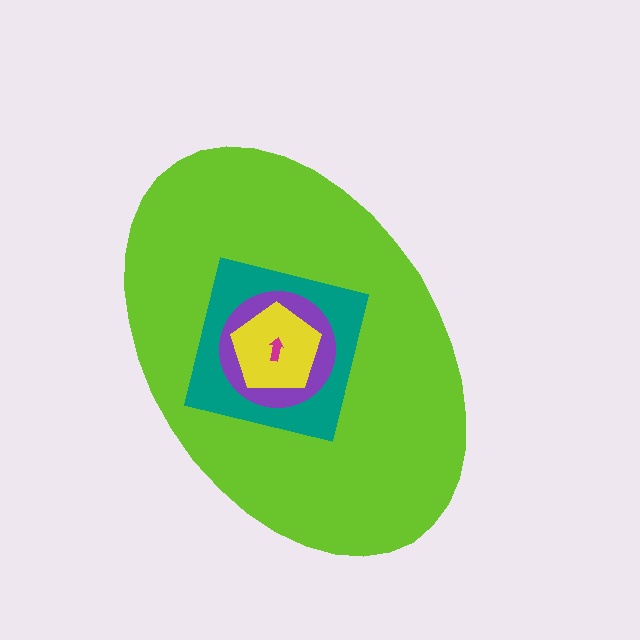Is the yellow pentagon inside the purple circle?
Yes.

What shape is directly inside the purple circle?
The yellow pentagon.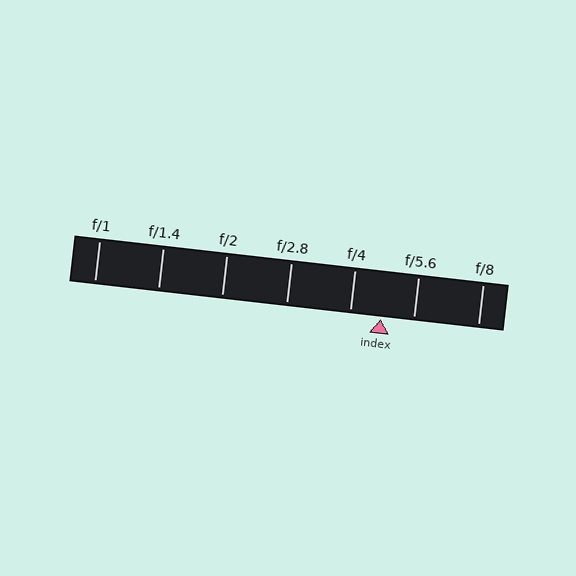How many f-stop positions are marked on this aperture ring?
There are 7 f-stop positions marked.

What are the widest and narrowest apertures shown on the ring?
The widest aperture shown is f/1 and the narrowest is f/8.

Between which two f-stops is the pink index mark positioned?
The index mark is between f/4 and f/5.6.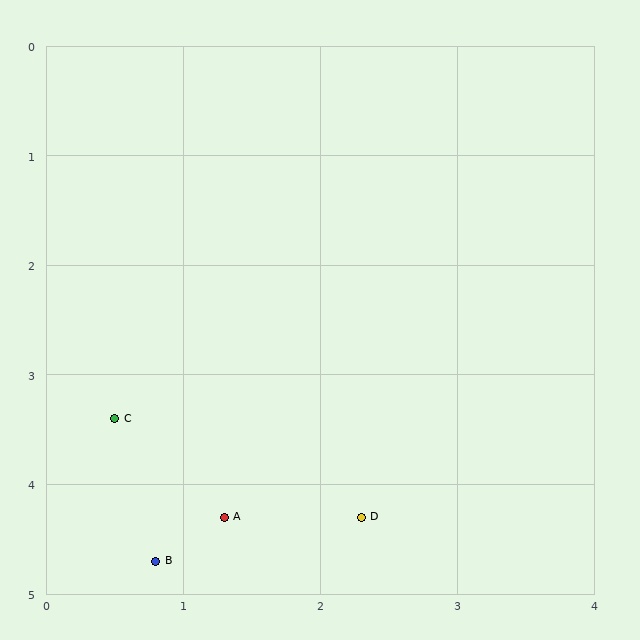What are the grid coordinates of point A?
Point A is at approximately (1.3, 4.3).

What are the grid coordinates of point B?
Point B is at approximately (0.8, 4.7).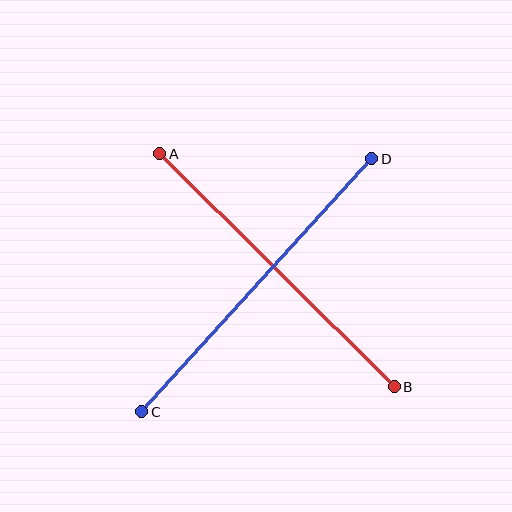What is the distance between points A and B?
The distance is approximately 331 pixels.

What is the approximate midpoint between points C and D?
The midpoint is at approximately (257, 285) pixels.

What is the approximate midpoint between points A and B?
The midpoint is at approximately (277, 270) pixels.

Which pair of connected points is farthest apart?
Points C and D are farthest apart.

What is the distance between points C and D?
The distance is approximately 342 pixels.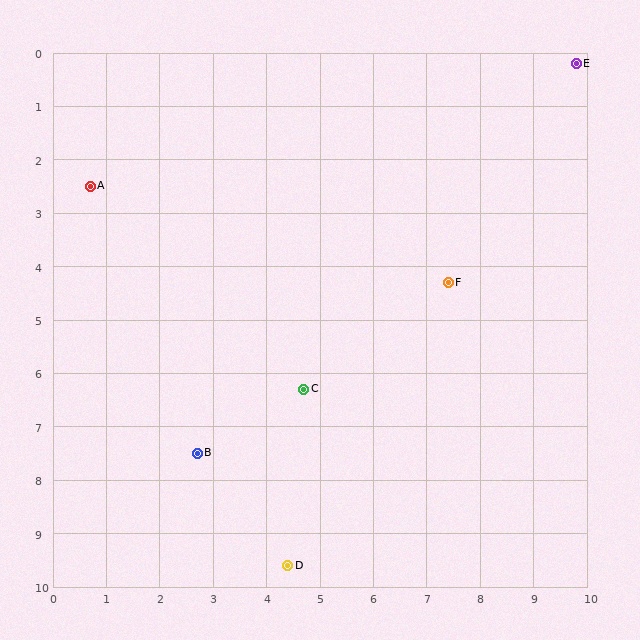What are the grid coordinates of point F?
Point F is at approximately (7.4, 4.3).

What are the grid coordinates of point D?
Point D is at approximately (4.4, 9.6).